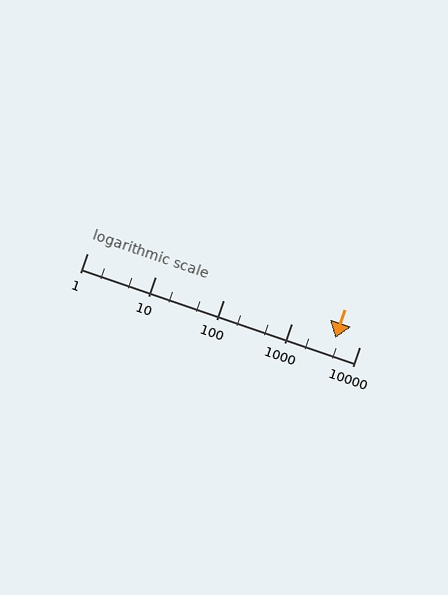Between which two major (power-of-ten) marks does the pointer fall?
The pointer is between 1000 and 10000.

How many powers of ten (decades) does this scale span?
The scale spans 4 decades, from 1 to 10000.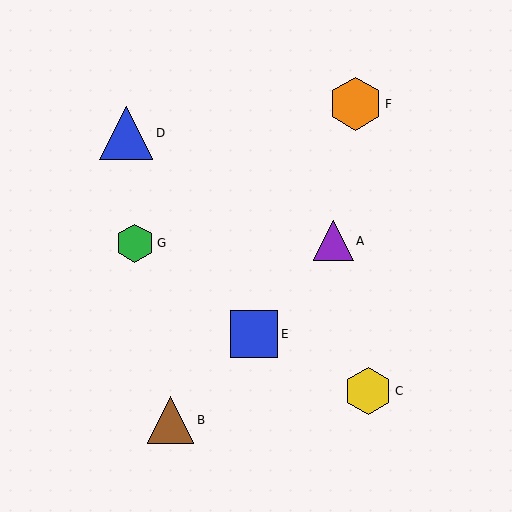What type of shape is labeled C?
Shape C is a yellow hexagon.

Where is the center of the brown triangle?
The center of the brown triangle is at (171, 420).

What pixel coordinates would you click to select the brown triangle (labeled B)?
Click at (171, 420) to select the brown triangle B.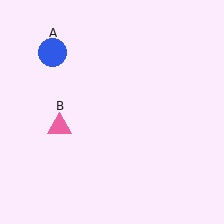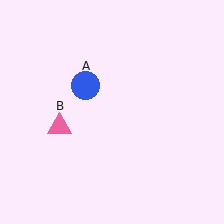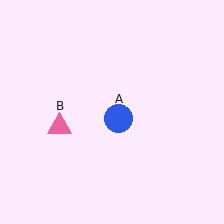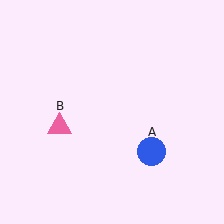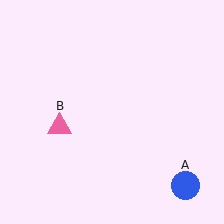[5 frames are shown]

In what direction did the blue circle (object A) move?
The blue circle (object A) moved down and to the right.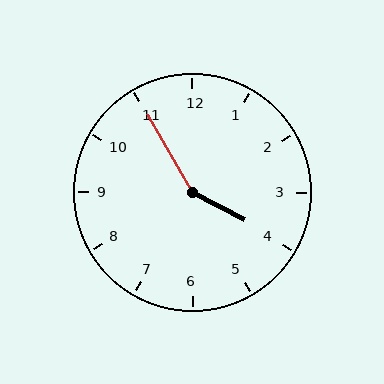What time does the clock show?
3:55.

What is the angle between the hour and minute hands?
Approximately 148 degrees.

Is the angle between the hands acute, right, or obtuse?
It is obtuse.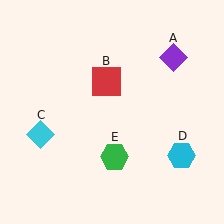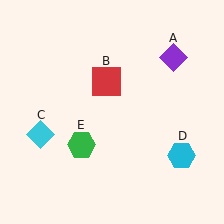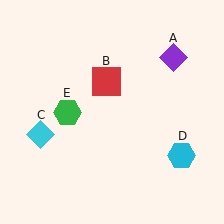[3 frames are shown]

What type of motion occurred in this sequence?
The green hexagon (object E) rotated clockwise around the center of the scene.